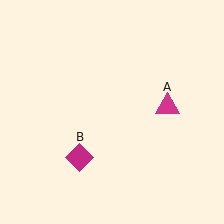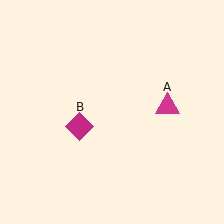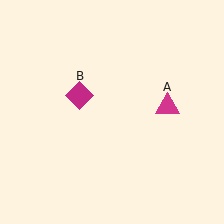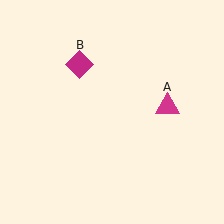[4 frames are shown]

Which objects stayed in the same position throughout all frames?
Magenta triangle (object A) remained stationary.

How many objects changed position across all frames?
1 object changed position: magenta diamond (object B).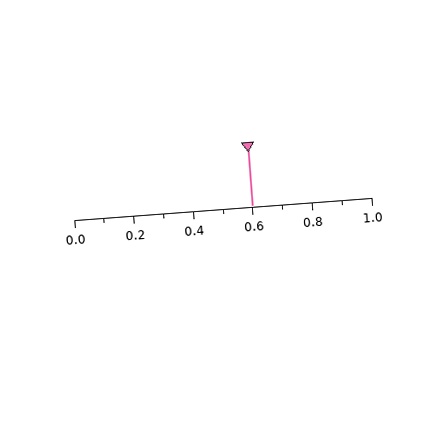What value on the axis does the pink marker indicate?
The marker indicates approximately 0.6.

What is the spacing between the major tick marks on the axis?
The major ticks are spaced 0.2 apart.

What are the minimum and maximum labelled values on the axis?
The axis runs from 0.0 to 1.0.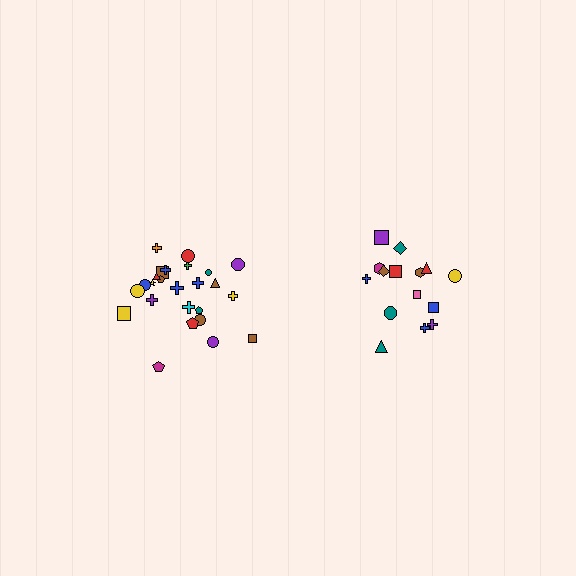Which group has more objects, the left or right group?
The left group.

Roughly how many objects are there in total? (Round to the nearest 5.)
Roughly 40 objects in total.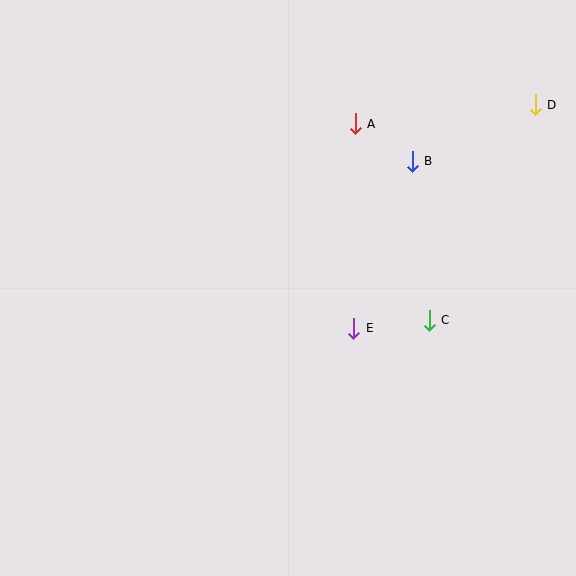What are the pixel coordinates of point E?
Point E is at (354, 328).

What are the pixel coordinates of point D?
Point D is at (535, 105).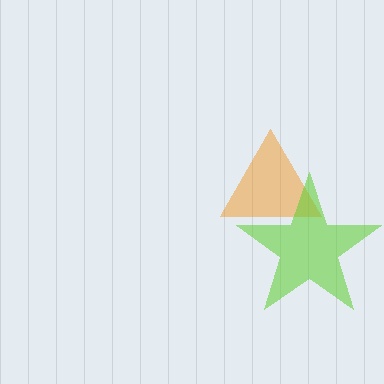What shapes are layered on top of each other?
The layered shapes are: an orange triangle, a lime star.